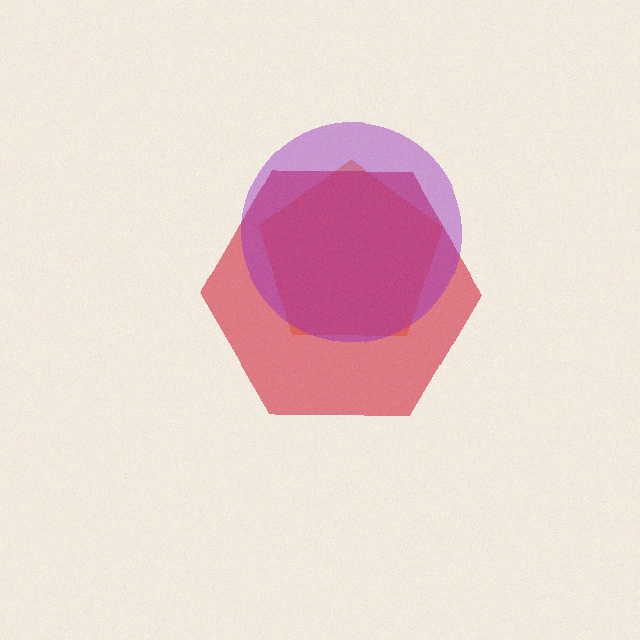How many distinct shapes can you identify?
There are 3 distinct shapes: an orange pentagon, a red hexagon, a purple circle.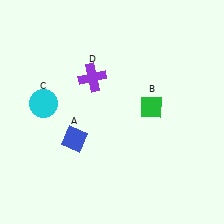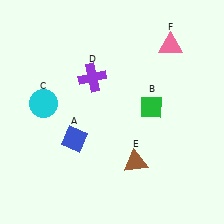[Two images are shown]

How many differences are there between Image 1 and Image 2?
There are 2 differences between the two images.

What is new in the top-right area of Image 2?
A pink triangle (F) was added in the top-right area of Image 2.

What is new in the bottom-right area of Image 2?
A brown triangle (E) was added in the bottom-right area of Image 2.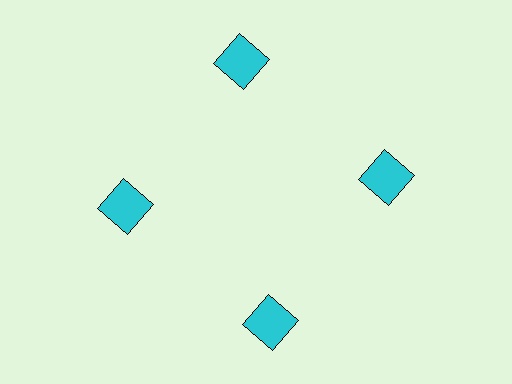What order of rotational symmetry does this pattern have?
This pattern has 4-fold rotational symmetry.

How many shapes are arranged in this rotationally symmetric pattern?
There are 4 shapes, arranged in 4 groups of 1.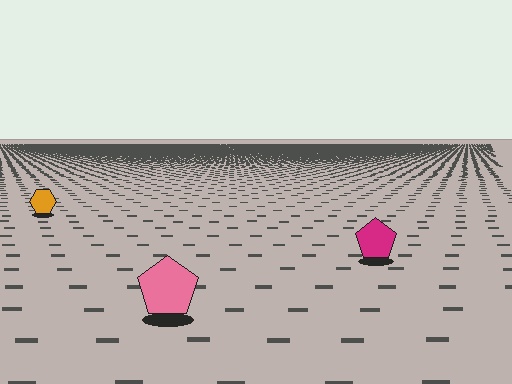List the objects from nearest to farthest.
From nearest to farthest: the pink pentagon, the magenta pentagon, the orange hexagon.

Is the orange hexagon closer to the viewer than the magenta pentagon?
No. The magenta pentagon is closer — you can tell from the texture gradient: the ground texture is coarser near it.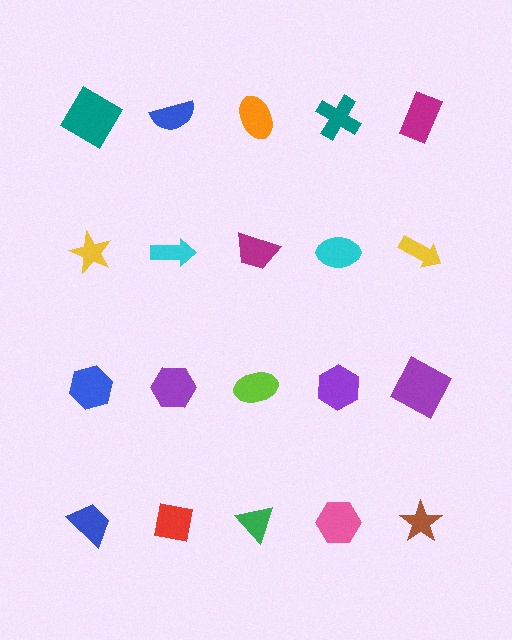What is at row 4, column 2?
A red square.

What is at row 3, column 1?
A blue hexagon.